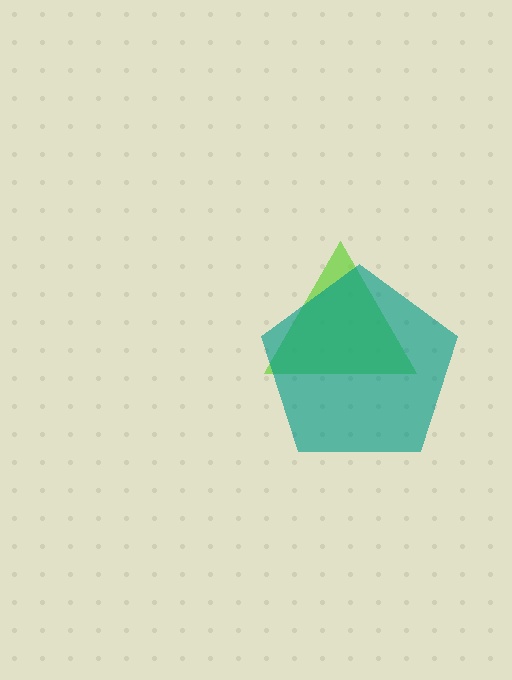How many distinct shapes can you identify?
There are 2 distinct shapes: a lime triangle, a teal pentagon.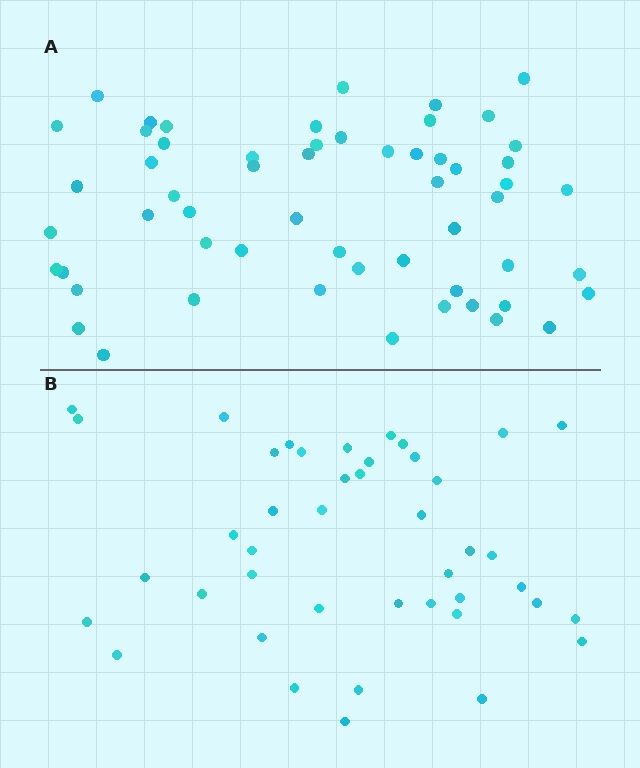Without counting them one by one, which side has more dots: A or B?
Region A (the top region) has more dots.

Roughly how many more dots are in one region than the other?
Region A has approximately 15 more dots than region B.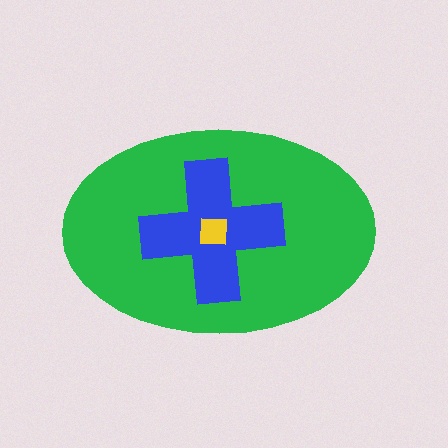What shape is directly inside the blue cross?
The yellow square.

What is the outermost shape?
The green ellipse.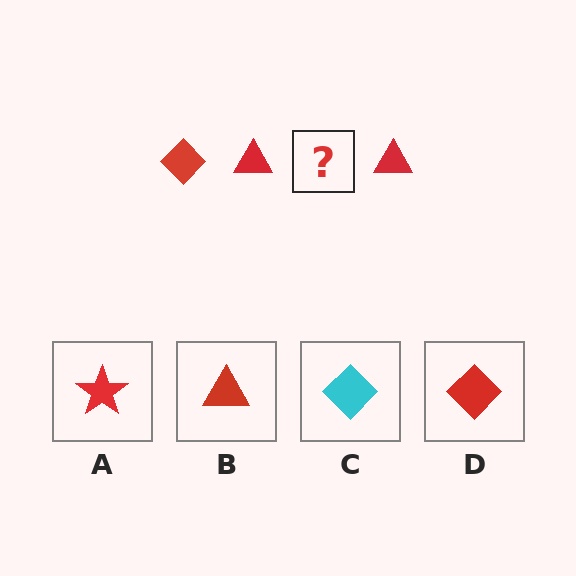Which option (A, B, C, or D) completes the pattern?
D.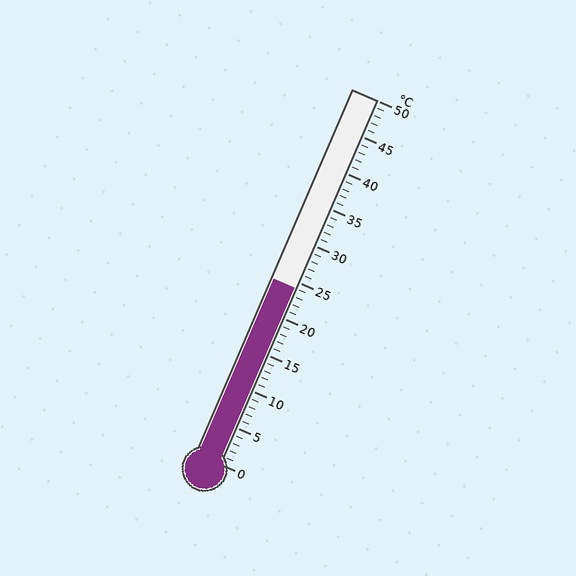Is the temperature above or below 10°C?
The temperature is above 10°C.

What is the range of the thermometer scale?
The thermometer scale ranges from 0°C to 50°C.